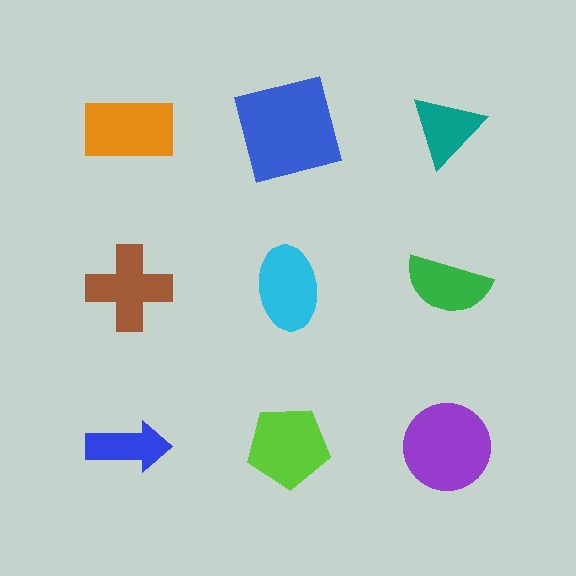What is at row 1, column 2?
A blue square.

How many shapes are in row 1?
3 shapes.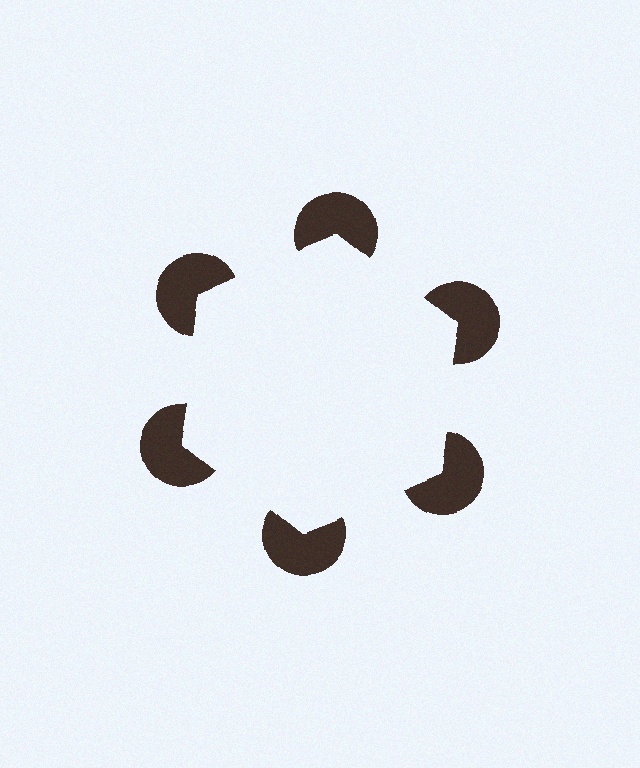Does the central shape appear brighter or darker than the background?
It typically appears slightly brighter than the background, even though no actual brightness change is drawn.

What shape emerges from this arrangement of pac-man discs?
An illusory hexagon — its edges are inferred from the aligned wedge cuts in the pac-man discs, not physically drawn.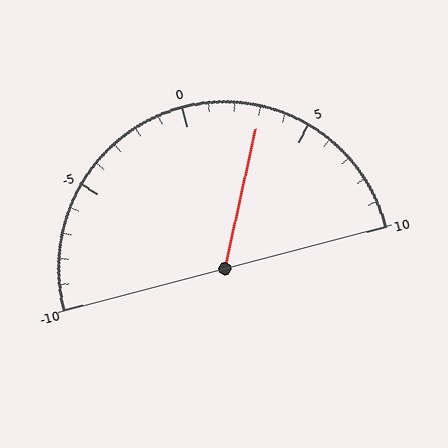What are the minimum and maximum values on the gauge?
The gauge ranges from -10 to 10.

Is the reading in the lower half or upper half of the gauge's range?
The reading is in the upper half of the range (-10 to 10).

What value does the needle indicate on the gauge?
The needle indicates approximately 3.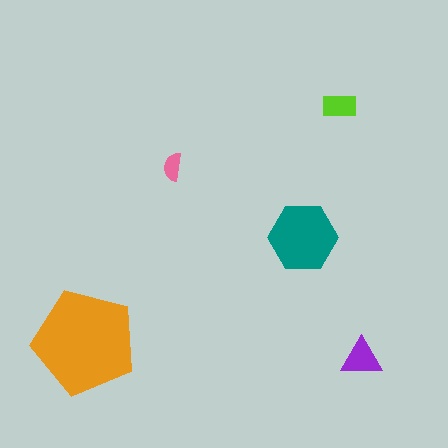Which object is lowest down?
The purple triangle is bottommost.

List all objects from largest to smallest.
The orange pentagon, the teal hexagon, the purple triangle, the lime rectangle, the pink semicircle.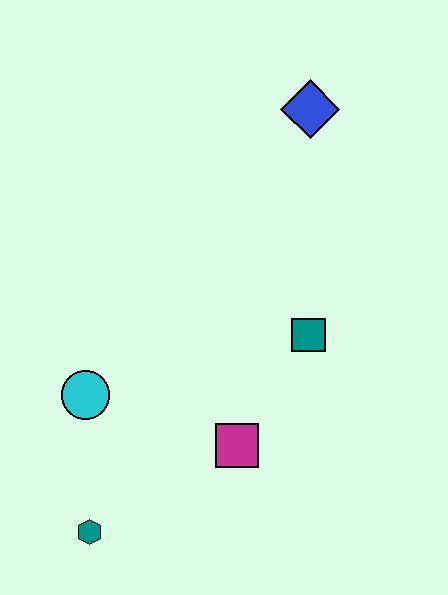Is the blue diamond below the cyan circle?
No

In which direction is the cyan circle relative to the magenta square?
The cyan circle is to the left of the magenta square.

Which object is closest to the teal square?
The magenta square is closest to the teal square.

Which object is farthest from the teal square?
The teal hexagon is farthest from the teal square.